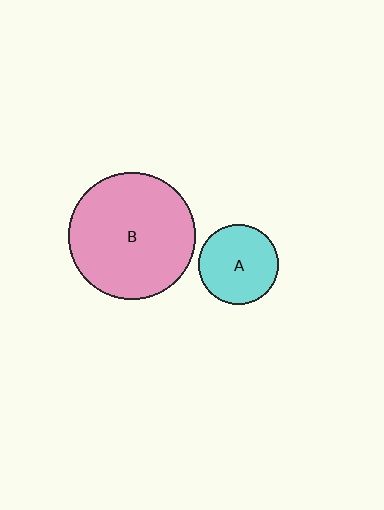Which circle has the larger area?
Circle B (pink).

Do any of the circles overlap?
No, none of the circles overlap.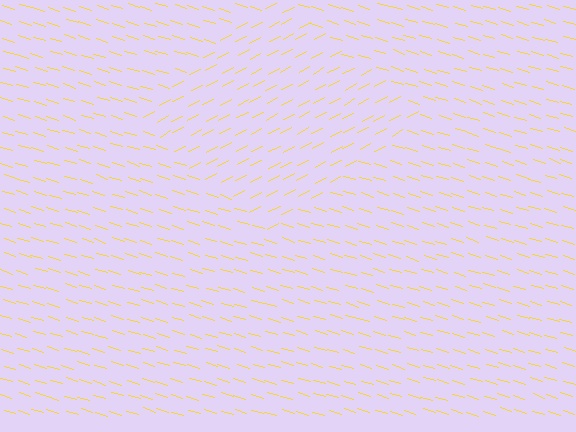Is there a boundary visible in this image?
Yes, there is a texture boundary formed by a change in line orientation.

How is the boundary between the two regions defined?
The boundary is defined purely by a change in line orientation (approximately 45 degrees difference). All lines are the same color and thickness.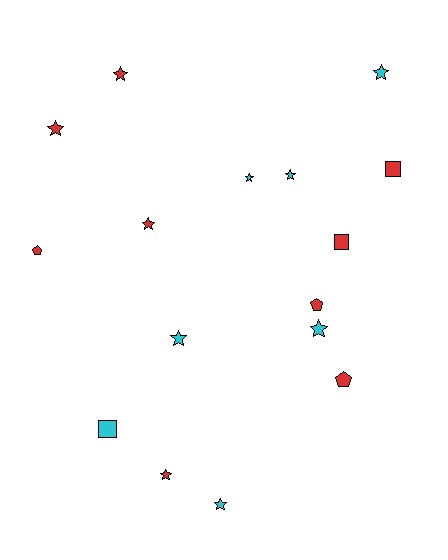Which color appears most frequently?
Red, with 9 objects.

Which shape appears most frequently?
Star, with 10 objects.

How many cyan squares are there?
There is 1 cyan square.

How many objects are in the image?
There are 16 objects.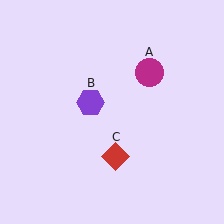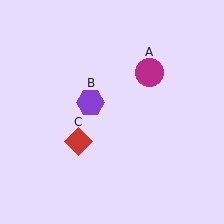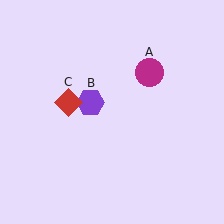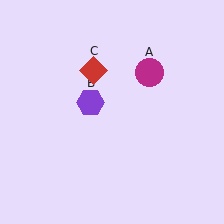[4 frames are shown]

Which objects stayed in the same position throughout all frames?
Magenta circle (object A) and purple hexagon (object B) remained stationary.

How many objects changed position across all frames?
1 object changed position: red diamond (object C).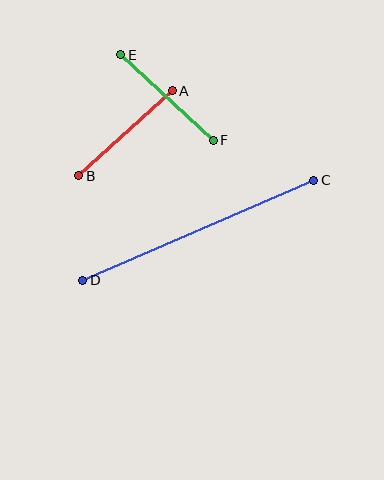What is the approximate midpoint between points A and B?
The midpoint is at approximately (125, 133) pixels.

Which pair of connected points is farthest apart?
Points C and D are farthest apart.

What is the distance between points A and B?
The distance is approximately 126 pixels.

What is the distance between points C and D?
The distance is approximately 251 pixels.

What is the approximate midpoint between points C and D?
The midpoint is at approximately (198, 230) pixels.